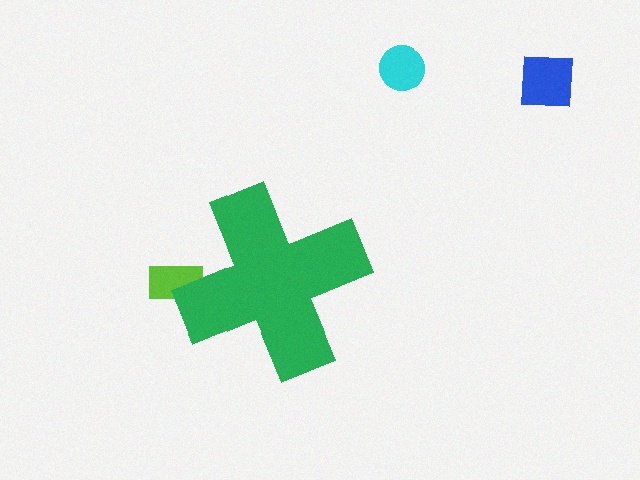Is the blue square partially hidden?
No, the blue square is fully visible.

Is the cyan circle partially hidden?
No, the cyan circle is fully visible.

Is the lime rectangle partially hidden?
Yes, the lime rectangle is partially hidden behind the green cross.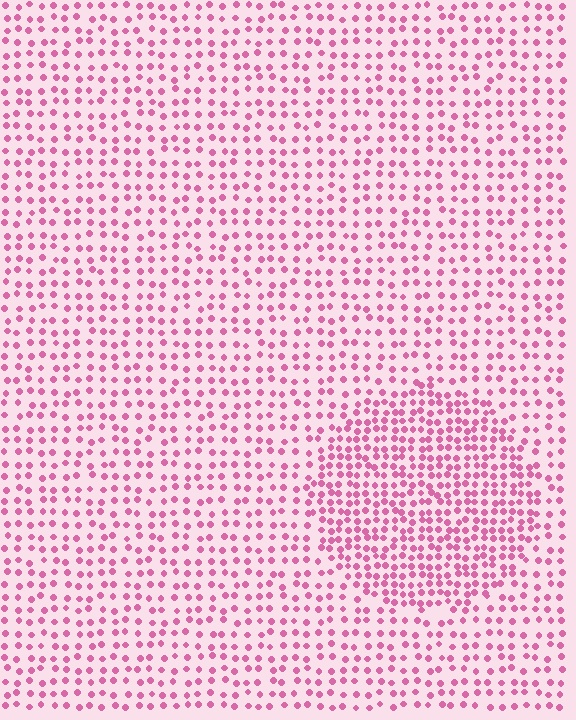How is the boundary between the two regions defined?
The boundary is defined by a change in element density (approximately 1.8x ratio). All elements are the same color, size, and shape.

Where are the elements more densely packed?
The elements are more densely packed inside the circle boundary.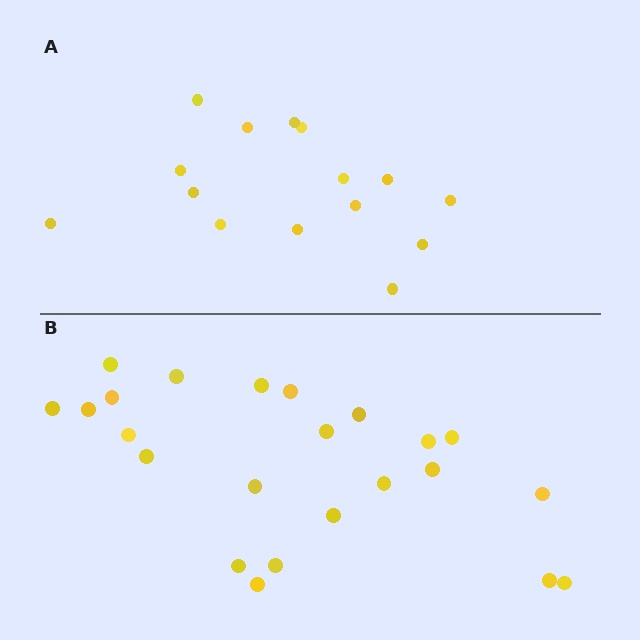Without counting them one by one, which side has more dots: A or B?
Region B (the bottom region) has more dots.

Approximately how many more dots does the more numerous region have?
Region B has roughly 8 or so more dots than region A.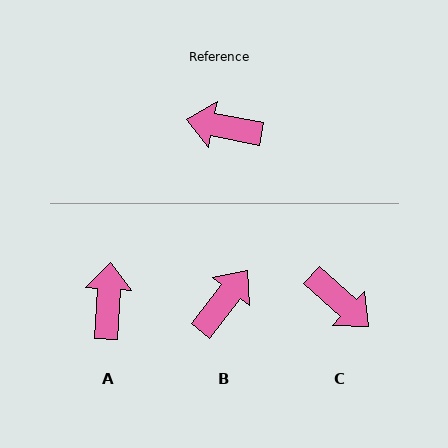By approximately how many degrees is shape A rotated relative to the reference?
Approximately 82 degrees clockwise.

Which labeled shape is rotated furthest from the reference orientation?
C, about 148 degrees away.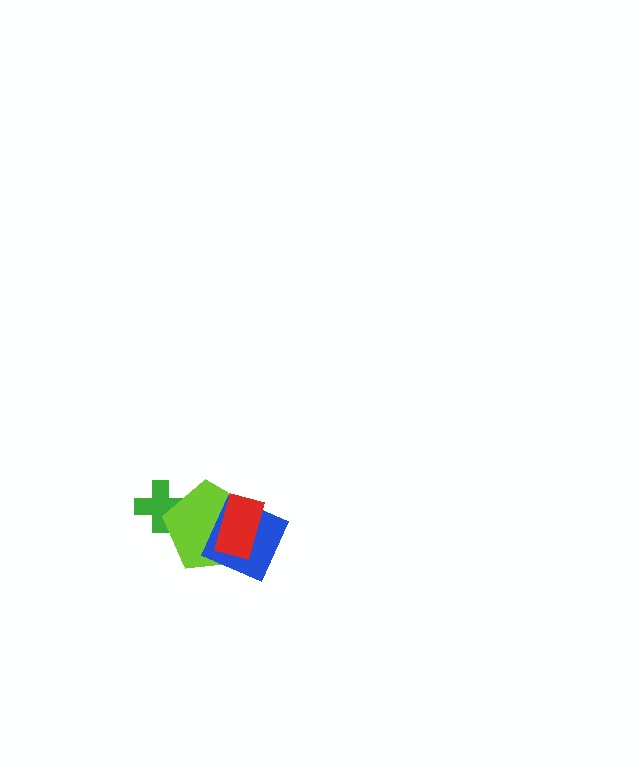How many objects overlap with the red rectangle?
2 objects overlap with the red rectangle.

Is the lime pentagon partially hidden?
Yes, it is partially covered by another shape.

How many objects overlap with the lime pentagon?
3 objects overlap with the lime pentagon.